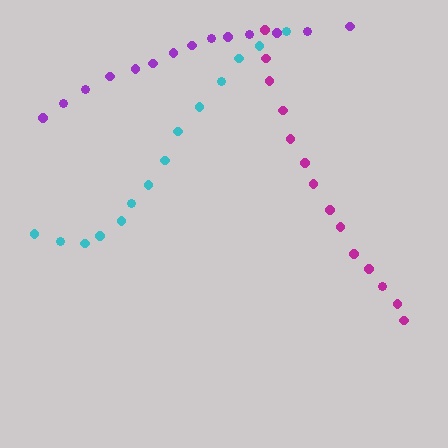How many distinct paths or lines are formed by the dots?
There are 3 distinct paths.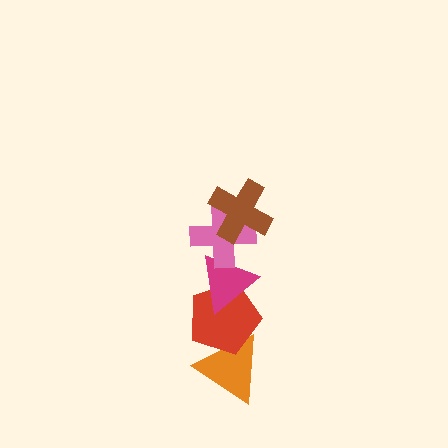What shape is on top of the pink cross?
The brown cross is on top of the pink cross.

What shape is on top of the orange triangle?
The red pentagon is on top of the orange triangle.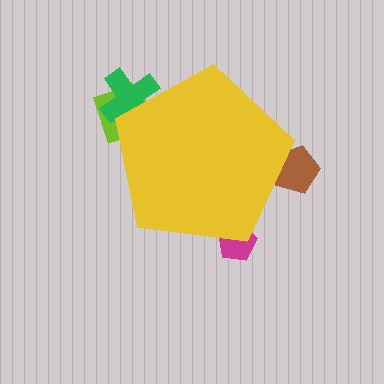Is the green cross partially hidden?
Yes, the green cross is partially hidden behind the yellow pentagon.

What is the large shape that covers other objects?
A yellow pentagon.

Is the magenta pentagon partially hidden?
Yes, the magenta pentagon is partially hidden behind the yellow pentagon.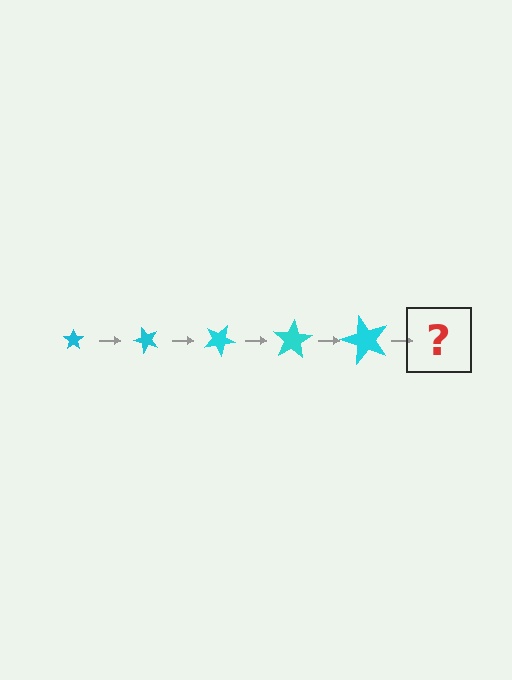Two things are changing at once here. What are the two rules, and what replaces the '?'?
The two rules are that the star grows larger each step and it rotates 50 degrees each step. The '?' should be a star, larger than the previous one and rotated 250 degrees from the start.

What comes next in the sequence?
The next element should be a star, larger than the previous one and rotated 250 degrees from the start.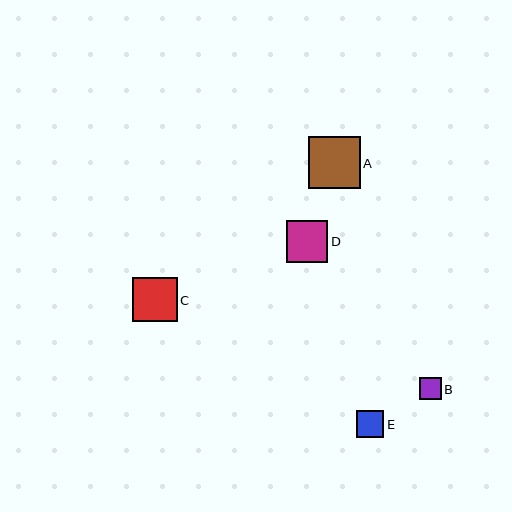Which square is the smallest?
Square B is the smallest with a size of approximately 22 pixels.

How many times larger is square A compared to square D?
Square A is approximately 1.3 times the size of square D.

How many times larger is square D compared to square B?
Square D is approximately 1.9 times the size of square B.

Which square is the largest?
Square A is the largest with a size of approximately 52 pixels.